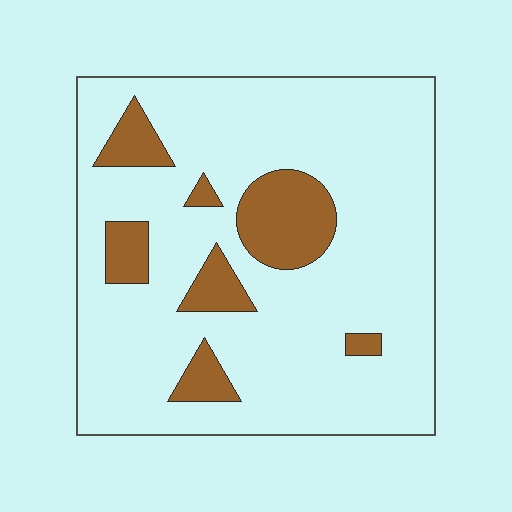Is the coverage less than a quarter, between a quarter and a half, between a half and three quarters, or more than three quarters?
Less than a quarter.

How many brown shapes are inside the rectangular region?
7.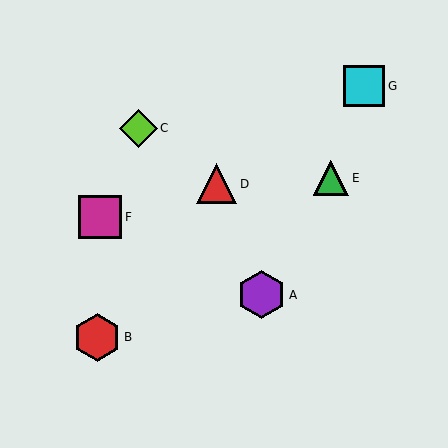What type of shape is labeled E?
Shape E is a green triangle.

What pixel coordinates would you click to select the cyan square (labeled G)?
Click at (364, 86) to select the cyan square G.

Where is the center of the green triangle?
The center of the green triangle is at (331, 178).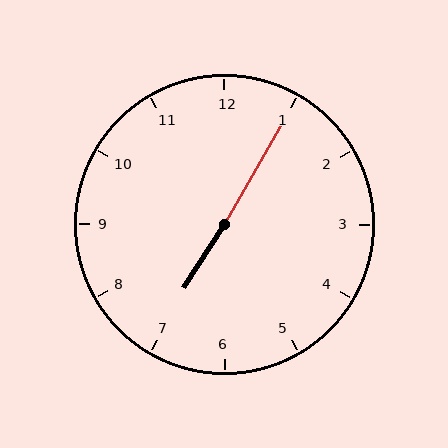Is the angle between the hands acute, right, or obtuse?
It is obtuse.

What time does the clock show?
7:05.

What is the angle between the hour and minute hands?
Approximately 178 degrees.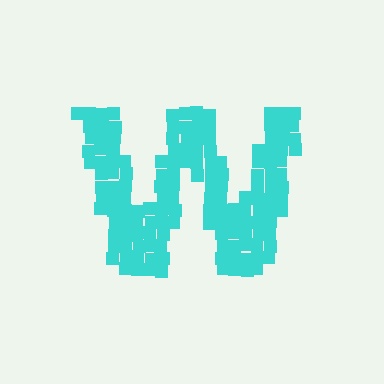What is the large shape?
The large shape is the letter W.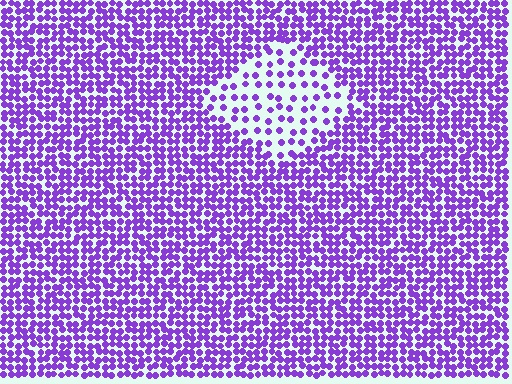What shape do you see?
I see a diamond.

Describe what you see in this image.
The image contains small purple elements arranged at two different densities. A diamond-shaped region is visible where the elements are less densely packed than the surrounding area.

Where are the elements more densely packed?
The elements are more densely packed outside the diamond boundary.